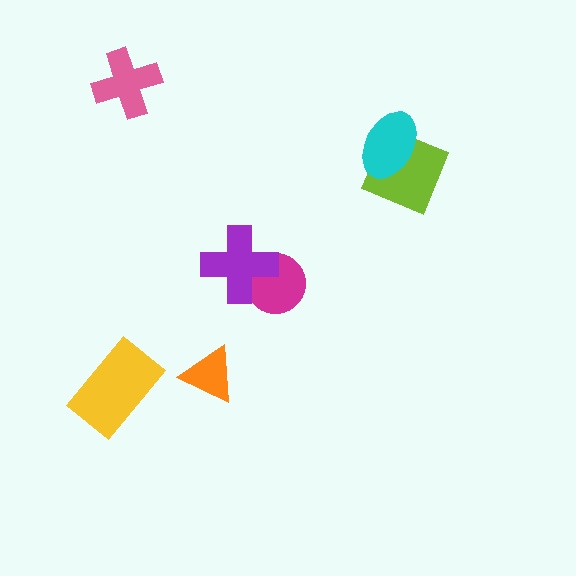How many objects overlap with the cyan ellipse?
1 object overlaps with the cyan ellipse.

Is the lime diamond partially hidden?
Yes, it is partially covered by another shape.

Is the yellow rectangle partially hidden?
No, no other shape covers it.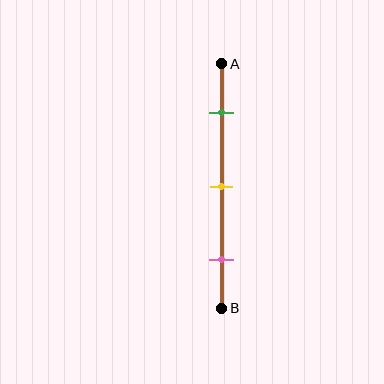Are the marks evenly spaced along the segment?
Yes, the marks are approximately evenly spaced.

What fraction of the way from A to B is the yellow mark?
The yellow mark is approximately 50% (0.5) of the way from A to B.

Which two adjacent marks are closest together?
The green and yellow marks are the closest adjacent pair.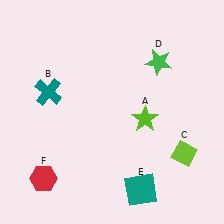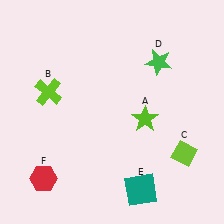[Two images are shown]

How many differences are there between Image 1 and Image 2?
There is 1 difference between the two images.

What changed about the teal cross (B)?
In Image 1, B is teal. In Image 2, it changed to lime.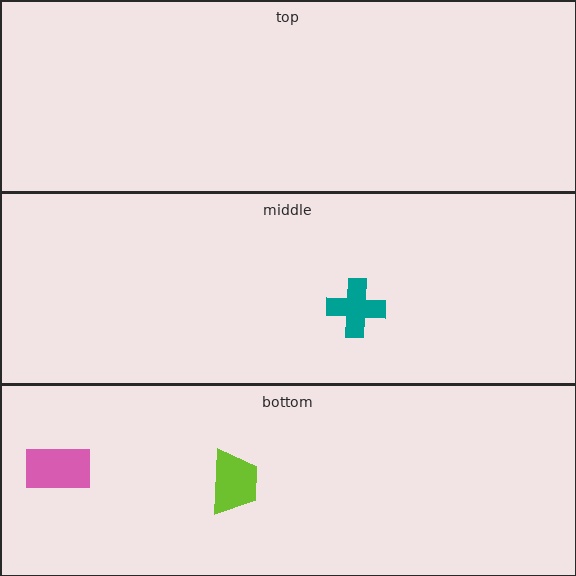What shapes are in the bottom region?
The lime trapezoid, the pink rectangle.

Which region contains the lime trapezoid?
The bottom region.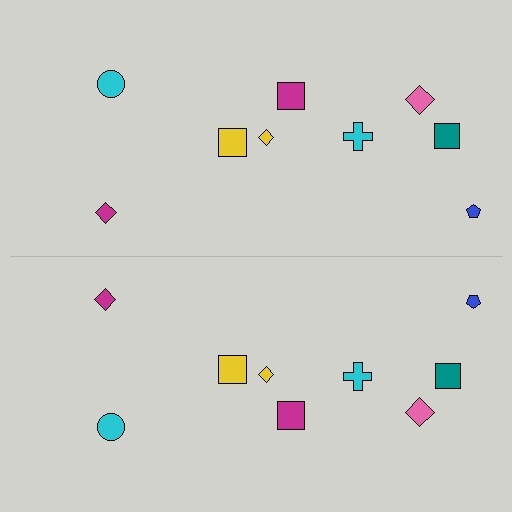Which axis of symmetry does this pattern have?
The pattern has a horizontal axis of symmetry running through the center of the image.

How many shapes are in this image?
There are 18 shapes in this image.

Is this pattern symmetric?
Yes, this pattern has bilateral (reflection) symmetry.